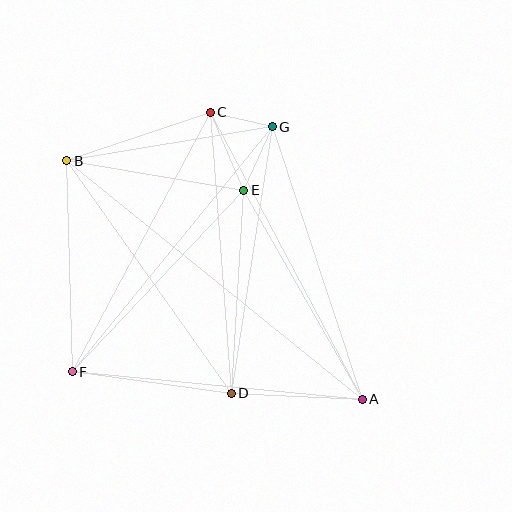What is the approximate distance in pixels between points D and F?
The distance between D and F is approximately 160 pixels.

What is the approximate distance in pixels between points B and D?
The distance between B and D is approximately 285 pixels.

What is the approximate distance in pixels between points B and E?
The distance between B and E is approximately 180 pixels.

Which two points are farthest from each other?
Points A and B are farthest from each other.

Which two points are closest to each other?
Points C and G are closest to each other.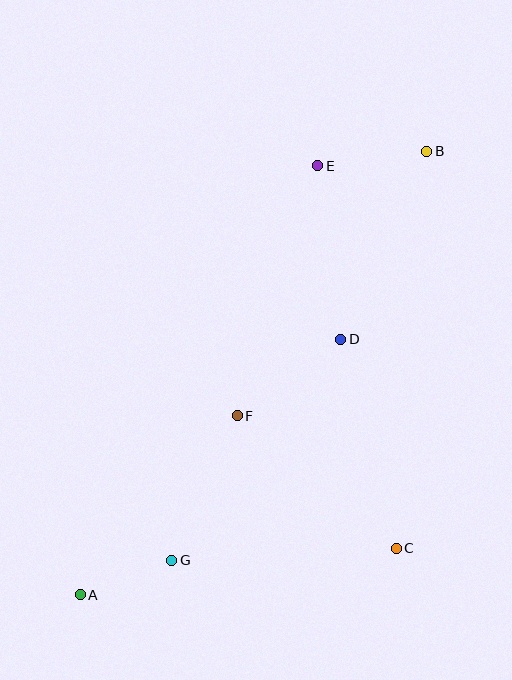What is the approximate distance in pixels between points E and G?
The distance between E and G is approximately 420 pixels.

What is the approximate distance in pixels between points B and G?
The distance between B and G is approximately 482 pixels.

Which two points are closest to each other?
Points A and G are closest to each other.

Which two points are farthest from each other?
Points A and B are farthest from each other.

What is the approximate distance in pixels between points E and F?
The distance between E and F is approximately 263 pixels.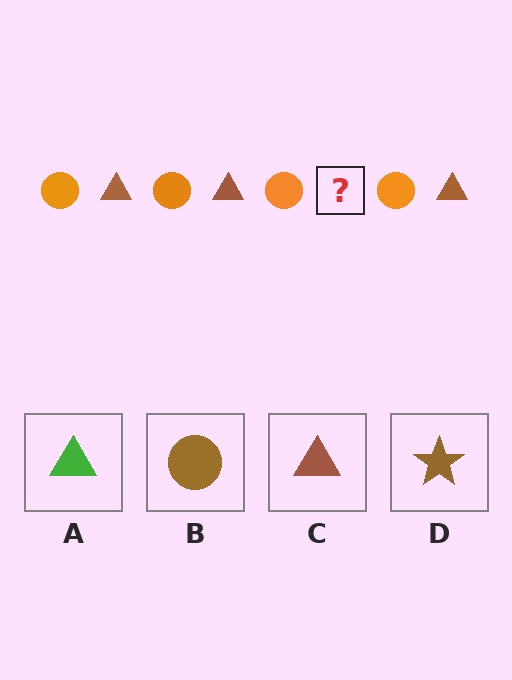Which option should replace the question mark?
Option C.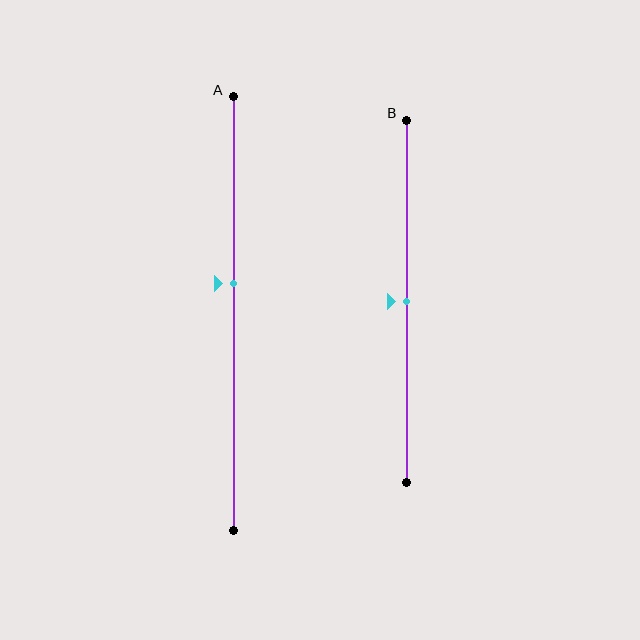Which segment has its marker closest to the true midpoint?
Segment B has its marker closest to the true midpoint.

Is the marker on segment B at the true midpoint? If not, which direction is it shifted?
Yes, the marker on segment B is at the true midpoint.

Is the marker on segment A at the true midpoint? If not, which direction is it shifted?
No, the marker on segment A is shifted upward by about 7% of the segment length.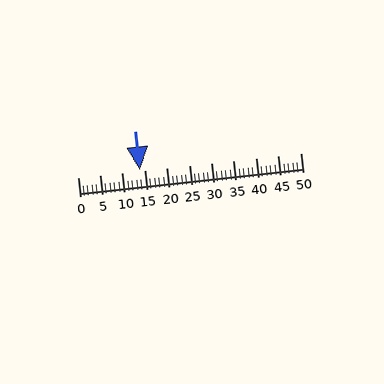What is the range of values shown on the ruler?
The ruler shows values from 0 to 50.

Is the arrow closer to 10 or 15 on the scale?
The arrow is closer to 15.